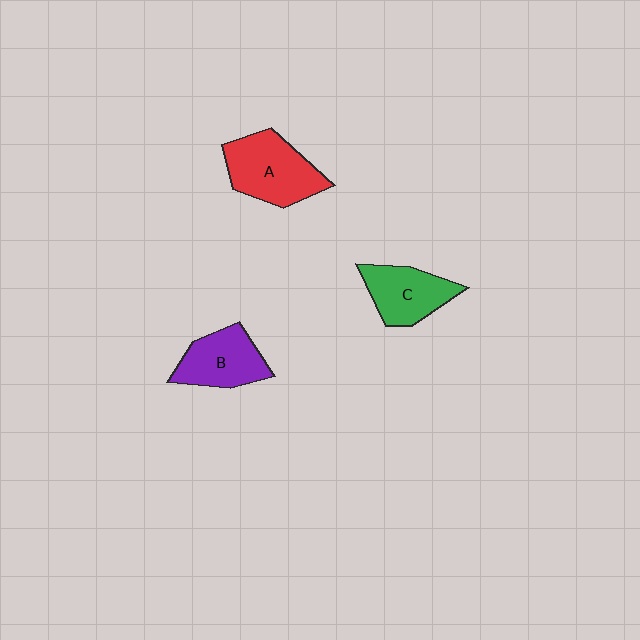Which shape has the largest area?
Shape A (red).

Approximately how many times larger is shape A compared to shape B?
Approximately 1.2 times.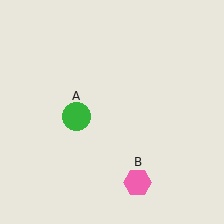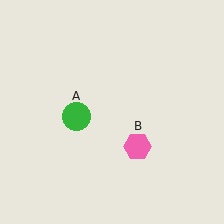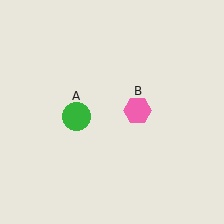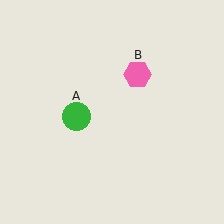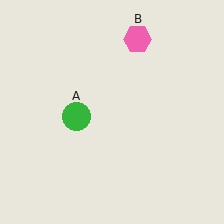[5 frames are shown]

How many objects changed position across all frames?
1 object changed position: pink hexagon (object B).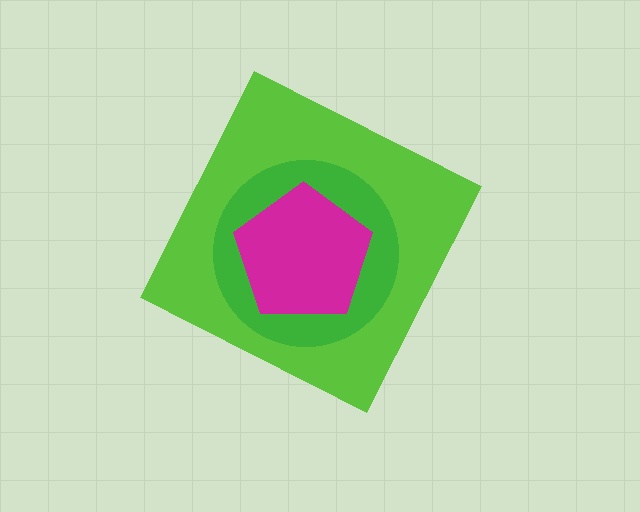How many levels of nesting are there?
3.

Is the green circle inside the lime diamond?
Yes.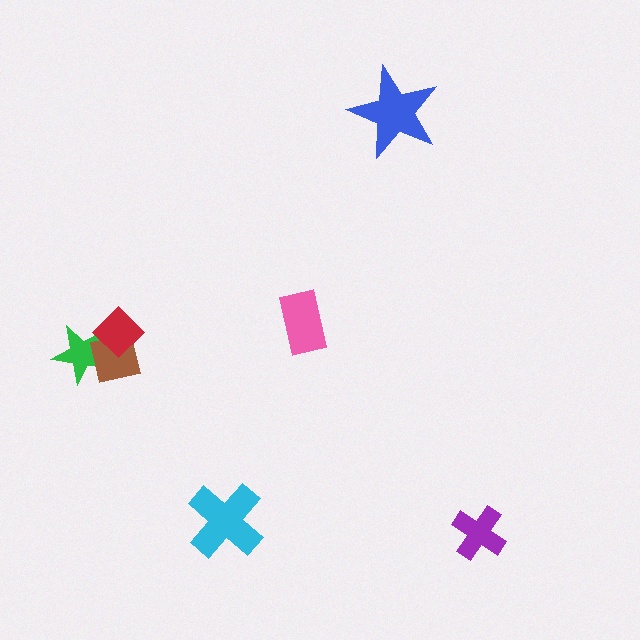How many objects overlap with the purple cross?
0 objects overlap with the purple cross.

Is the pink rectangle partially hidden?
No, no other shape covers it.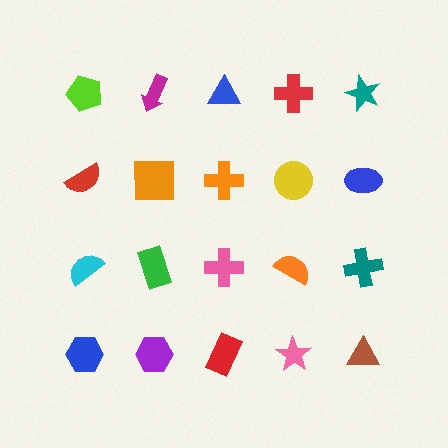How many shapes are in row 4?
5 shapes.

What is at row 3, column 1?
A cyan semicircle.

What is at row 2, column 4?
A yellow circle.